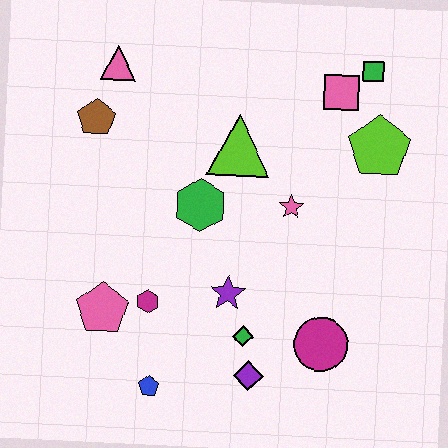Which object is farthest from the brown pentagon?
The magenta circle is farthest from the brown pentagon.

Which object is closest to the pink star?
The lime triangle is closest to the pink star.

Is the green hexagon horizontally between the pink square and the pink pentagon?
Yes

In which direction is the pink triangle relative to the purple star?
The pink triangle is above the purple star.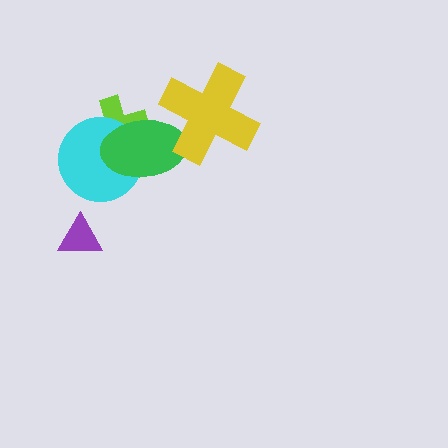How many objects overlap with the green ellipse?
3 objects overlap with the green ellipse.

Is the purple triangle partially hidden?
No, no other shape covers it.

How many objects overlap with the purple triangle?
0 objects overlap with the purple triangle.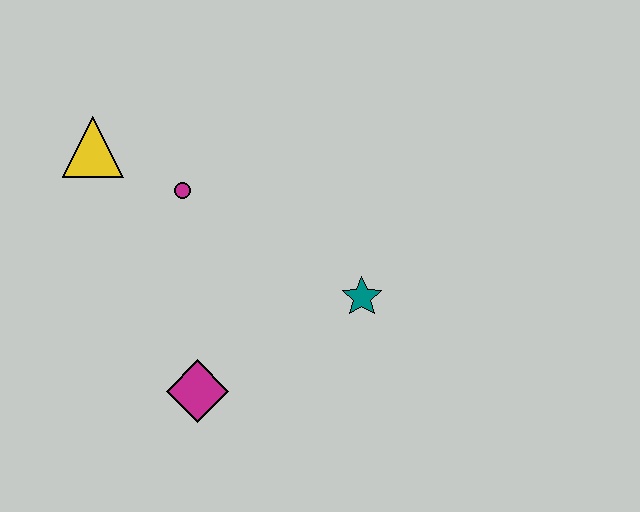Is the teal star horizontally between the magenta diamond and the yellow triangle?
No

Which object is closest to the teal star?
The magenta diamond is closest to the teal star.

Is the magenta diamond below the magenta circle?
Yes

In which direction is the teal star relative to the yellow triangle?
The teal star is to the right of the yellow triangle.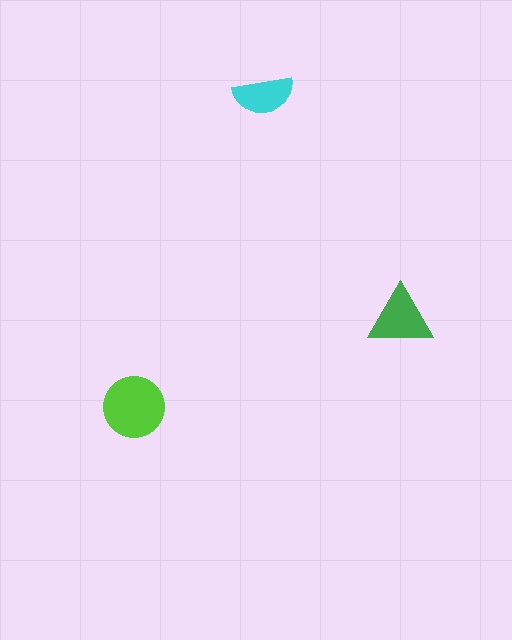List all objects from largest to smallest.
The lime circle, the green triangle, the cyan semicircle.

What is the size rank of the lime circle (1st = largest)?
1st.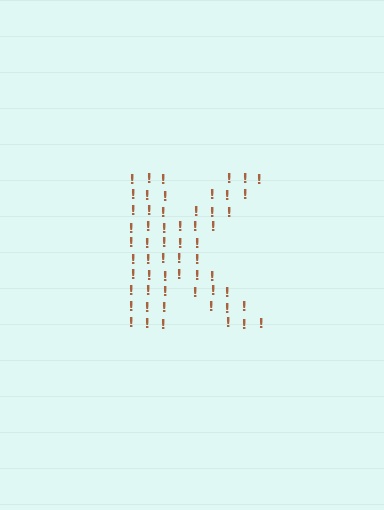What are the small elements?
The small elements are exclamation marks.